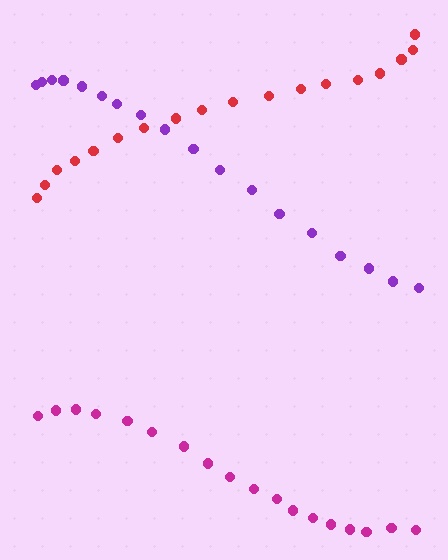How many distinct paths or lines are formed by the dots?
There are 3 distinct paths.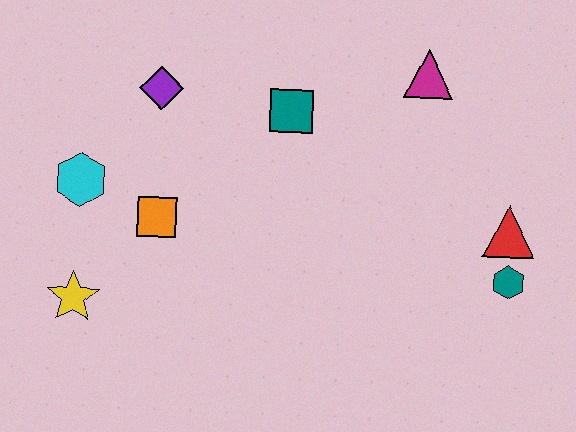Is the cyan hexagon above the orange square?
Yes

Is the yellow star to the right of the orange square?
No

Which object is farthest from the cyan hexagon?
The teal hexagon is farthest from the cyan hexagon.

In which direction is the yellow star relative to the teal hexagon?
The yellow star is to the left of the teal hexagon.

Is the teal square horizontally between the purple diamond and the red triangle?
Yes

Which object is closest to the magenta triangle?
The teal square is closest to the magenta triangle.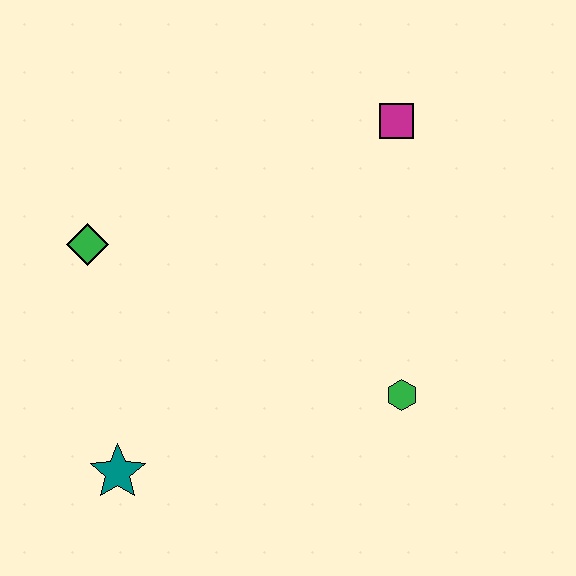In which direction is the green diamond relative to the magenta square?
The green diamond is to the left of the magenta square.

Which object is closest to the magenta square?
The green hexagon is closest to the magenta square.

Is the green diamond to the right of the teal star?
No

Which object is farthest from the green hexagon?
The green diamond is farthest from the green hexagon.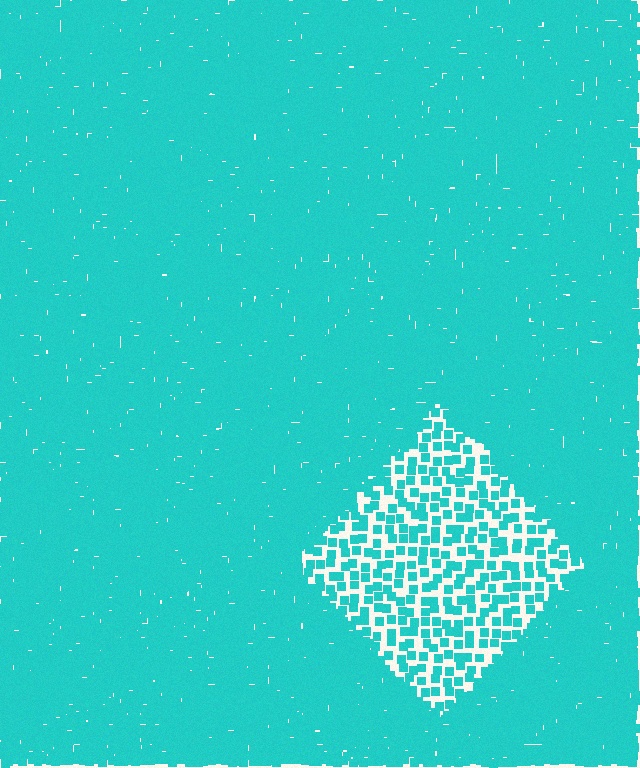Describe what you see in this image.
The image contains small cyan elements arranged at two different densities. A diamond-shaped region is visible where the elements are less densely packed than the surrounding area.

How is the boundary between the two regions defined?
The boundary is defined by a change in element density (approximately 3.0x ratio). All elements are the same color, size, and shape.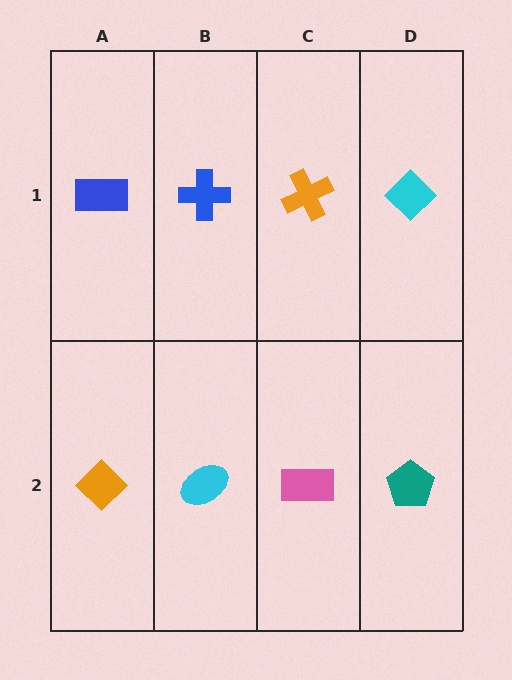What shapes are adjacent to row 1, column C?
A pink rectangle (row 2, column C), a blue cross (row 1, column B), a cyan diamond (row 1, column D).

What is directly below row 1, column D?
A teal pentagon.